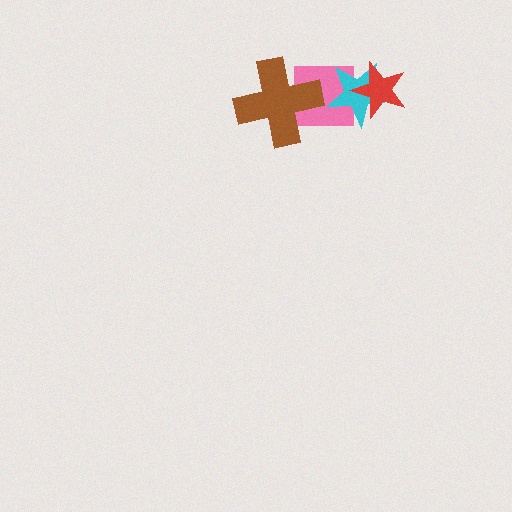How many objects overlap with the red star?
1 object overlaps with the red star.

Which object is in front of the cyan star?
The red star is in front of the cyan star.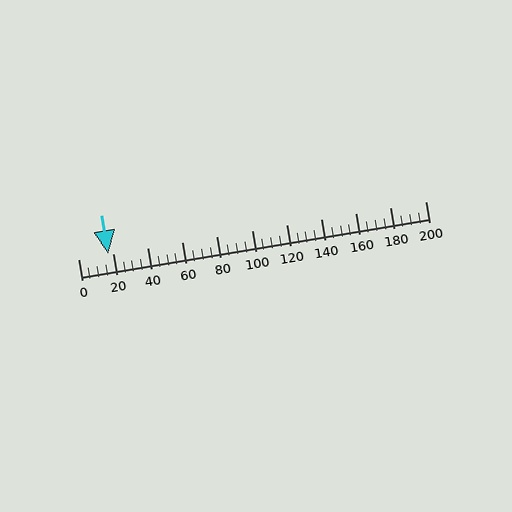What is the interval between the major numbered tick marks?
The major tick marks are spaced 20 units apart.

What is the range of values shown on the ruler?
The ruler shows values from 0 to 200.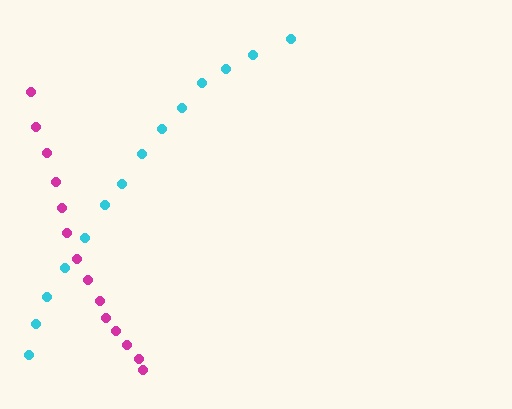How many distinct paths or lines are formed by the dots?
There are 2 distinct paths.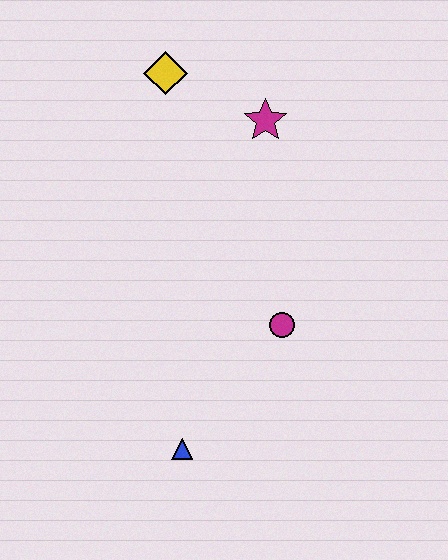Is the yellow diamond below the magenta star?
No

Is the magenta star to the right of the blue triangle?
Yes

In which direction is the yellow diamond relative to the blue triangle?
The yellow diamond is above the blue triangle.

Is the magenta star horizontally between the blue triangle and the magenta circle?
Yes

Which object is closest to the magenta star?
The yellow diamond is closest to the magenta star.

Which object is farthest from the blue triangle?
The yellow diamond is farthest from the blue triangle.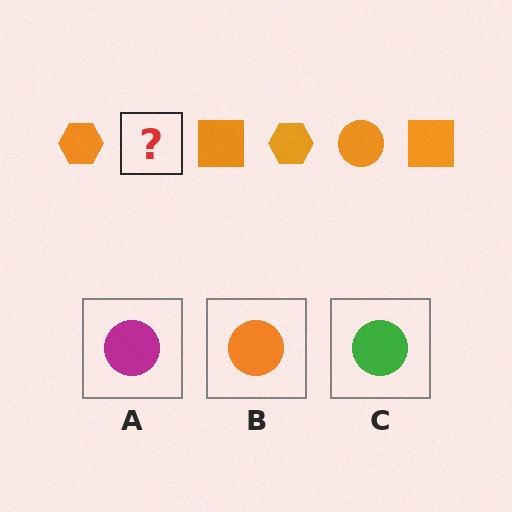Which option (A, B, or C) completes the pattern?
B.